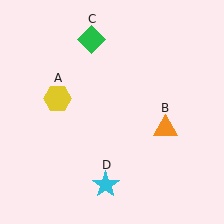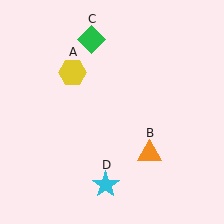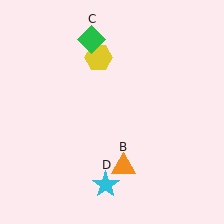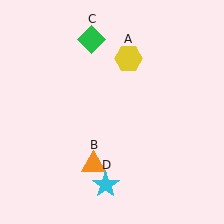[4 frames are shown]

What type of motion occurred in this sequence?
The yellow hexagon (object A), orange triangle (object B) rotated clockwise around the center of the scene.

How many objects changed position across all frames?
2 objects changed position: yellow hexagon (object A), orange triangle (object B).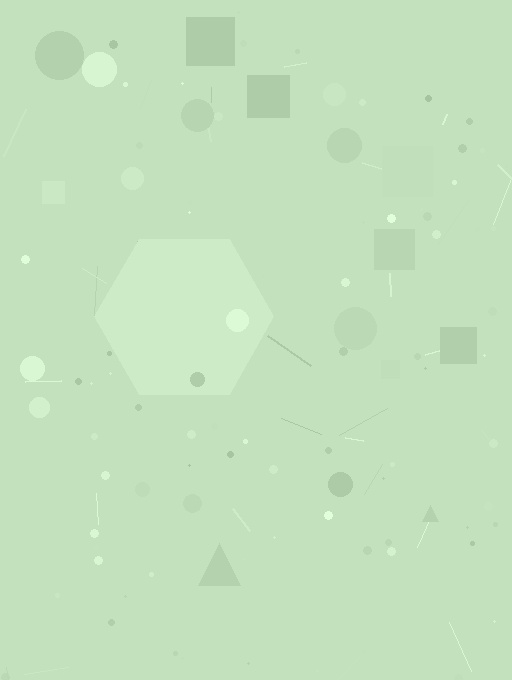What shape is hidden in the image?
A hexagon is hidden in the image.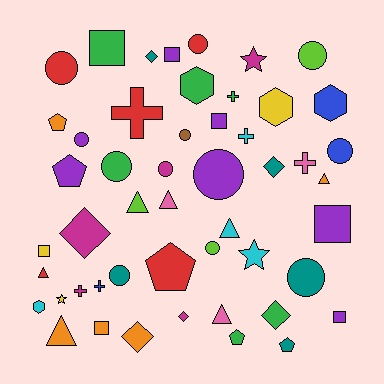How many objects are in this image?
There are 50 objects.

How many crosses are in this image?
There are 6 crosses.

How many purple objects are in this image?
There are 7 purple objects.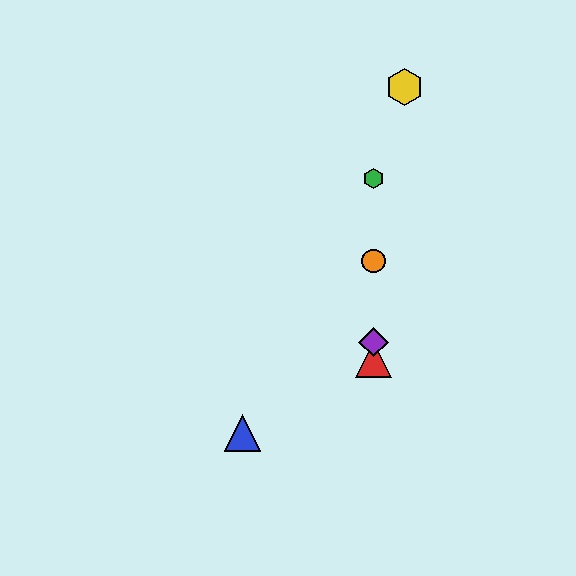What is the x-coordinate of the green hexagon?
The green hexagon is at x≈374.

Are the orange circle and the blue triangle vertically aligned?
No, the orange circle is at x≈374 and the blue triangle is at x≈242.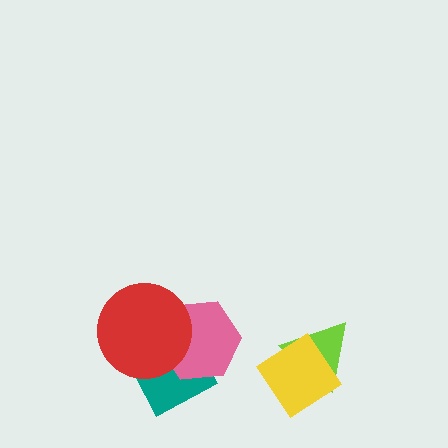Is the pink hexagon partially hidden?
Yes, it is partially covered by another shape.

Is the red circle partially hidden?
No, no other shape covers it.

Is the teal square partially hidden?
Yes, it is partially covered by another shape.